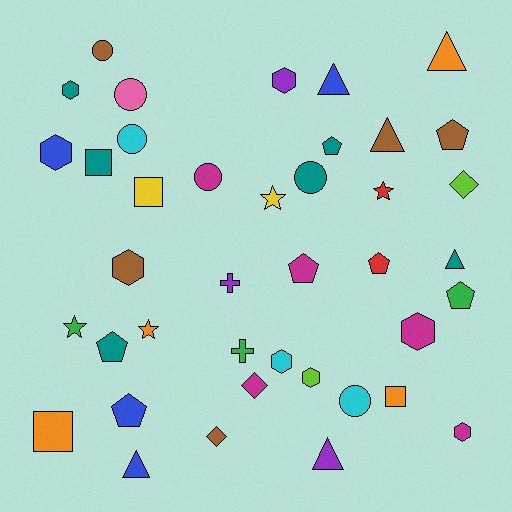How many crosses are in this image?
There are 2 crosses.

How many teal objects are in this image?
There are 6 teal objects.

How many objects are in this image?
There are 40 objects.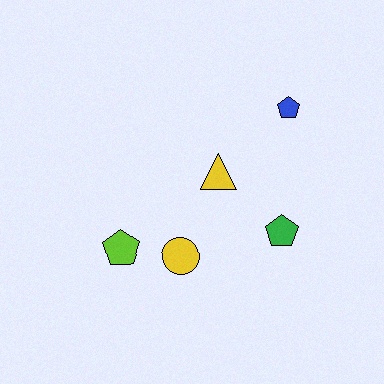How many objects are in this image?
There are 5 objects.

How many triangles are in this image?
There is 1 triangle.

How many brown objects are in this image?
There are no brown objects.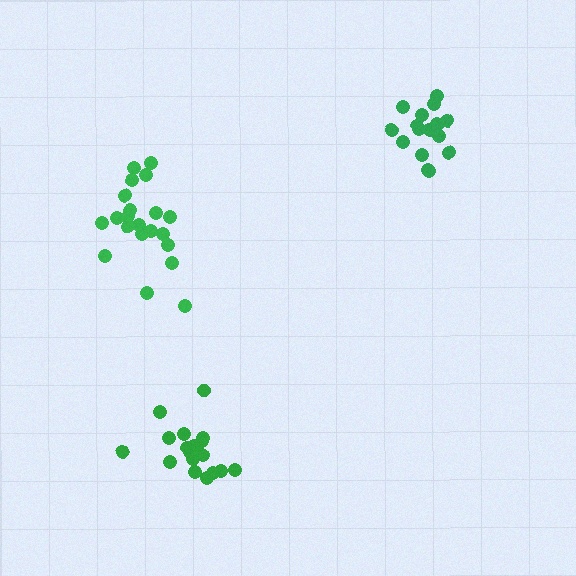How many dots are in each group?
Group 1: 21 dots, Group 2: 16 dots, Group 3: 19 dots (56 total).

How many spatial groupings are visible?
There are 3 spatial groupings.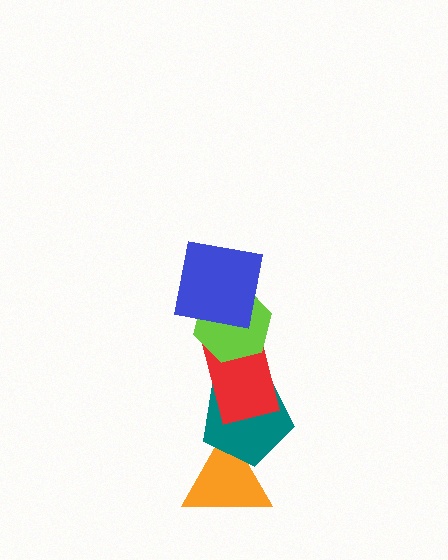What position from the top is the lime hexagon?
The lime hexagon is 2nd from the top.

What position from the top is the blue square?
The blue square is 1st from the top.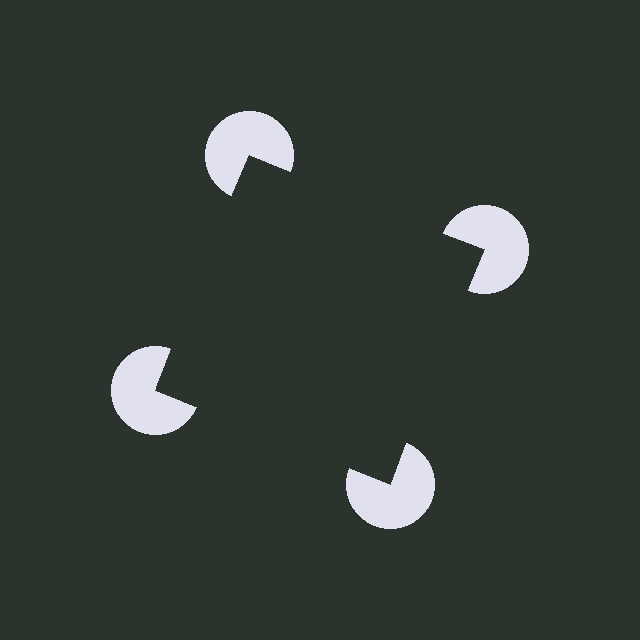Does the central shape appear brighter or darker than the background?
It typically appears slightly darker than the background, even though no actual brightness change is drawn.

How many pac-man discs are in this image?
There are 4 — one at each vertex of the illusory square.